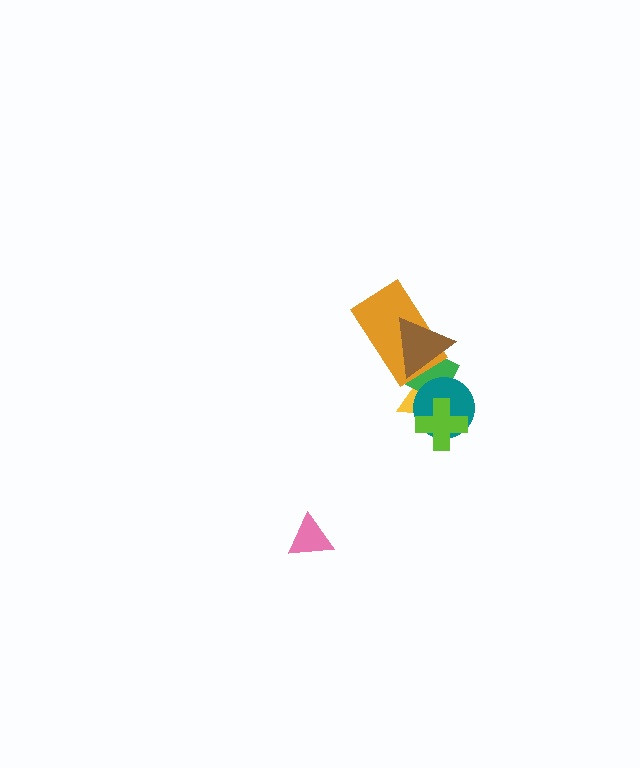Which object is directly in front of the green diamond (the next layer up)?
The teal circle is directly in front of the green diamond.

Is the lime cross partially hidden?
No, no other shape covers it.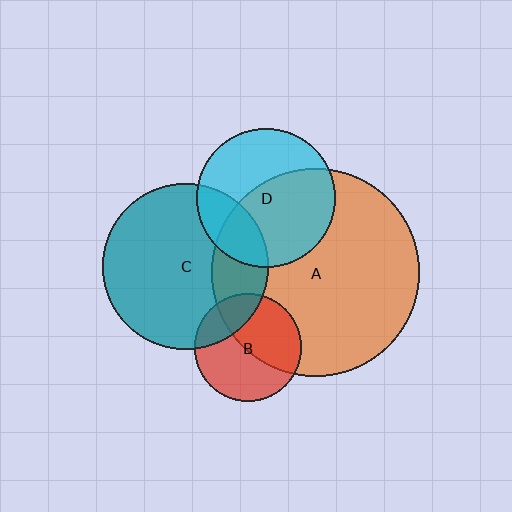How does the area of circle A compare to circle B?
Approximately 3.8 times.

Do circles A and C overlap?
Yes.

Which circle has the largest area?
Circle A (orange).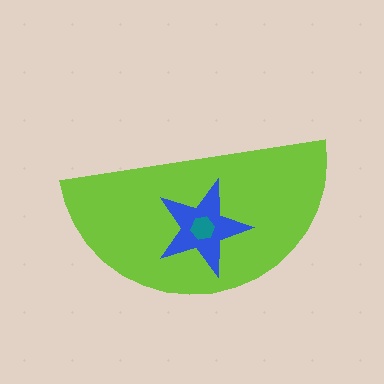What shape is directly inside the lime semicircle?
The blue star.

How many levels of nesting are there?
3.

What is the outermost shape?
The lime semicircle.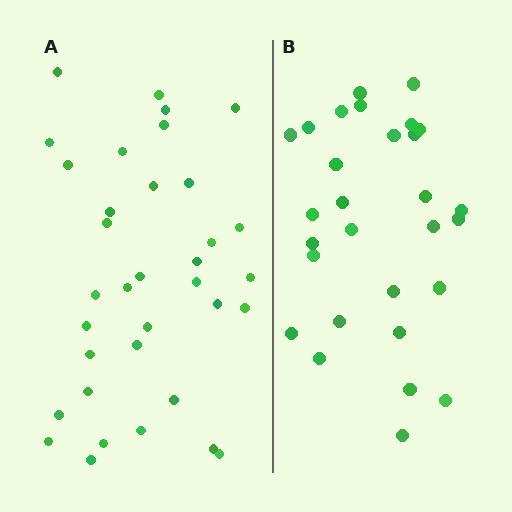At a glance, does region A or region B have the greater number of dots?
Region A (the left region) has more dots.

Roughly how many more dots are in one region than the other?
Region A has about 6 more dots than region B.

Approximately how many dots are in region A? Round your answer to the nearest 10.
About 40 dots. (The exact count is 35, which rounds to 40.)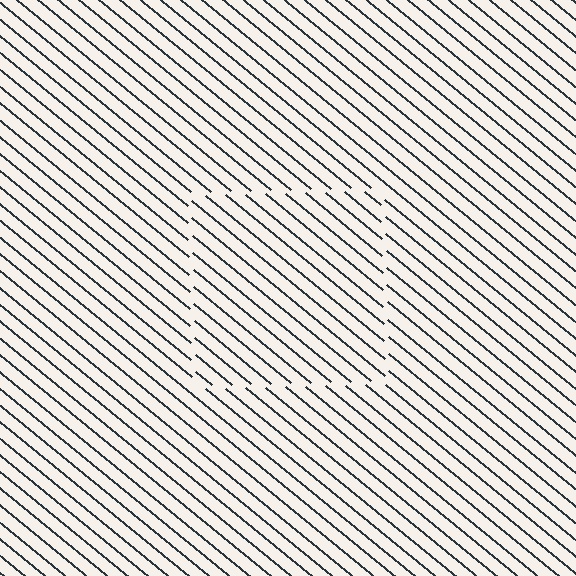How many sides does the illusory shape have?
4 sides — the line-ends trace a square.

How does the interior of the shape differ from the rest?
The interior of the shape contains the same grating, shifted by half a period — the contour is defined by the phase discontinuity where line-ends from the inner and outer gratings abut.